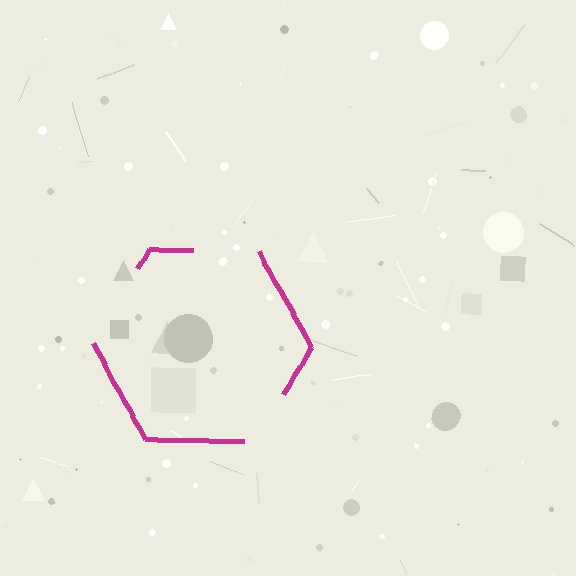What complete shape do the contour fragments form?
The contour fragments form a hexagon.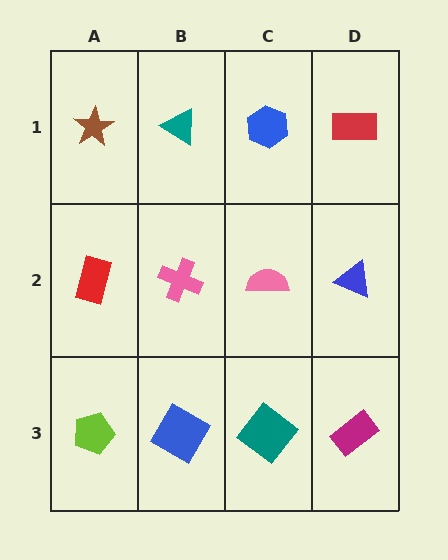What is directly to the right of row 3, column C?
A magenta rectangle.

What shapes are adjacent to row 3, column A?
A red rectangle (row 2, column A), a blue square (row 3, column B).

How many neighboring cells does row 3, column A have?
2.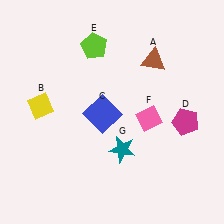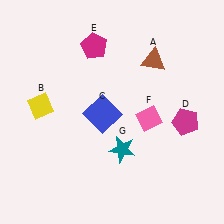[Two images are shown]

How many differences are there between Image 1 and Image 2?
There is 1 difference between the two images.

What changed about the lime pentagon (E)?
In Image 1, E is lime. In Image 2, it changed to magenta.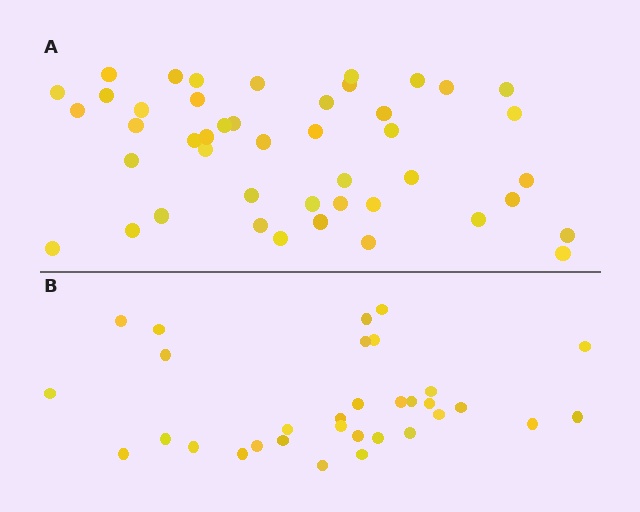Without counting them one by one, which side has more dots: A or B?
Region A (the top region) has more dots.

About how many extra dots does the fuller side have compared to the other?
Region A has approximately 15 more dots than region B.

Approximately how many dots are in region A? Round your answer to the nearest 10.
About 40 dots. (The exact count is 45, which rounds to 40.)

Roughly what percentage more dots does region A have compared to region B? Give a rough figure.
About 40% more.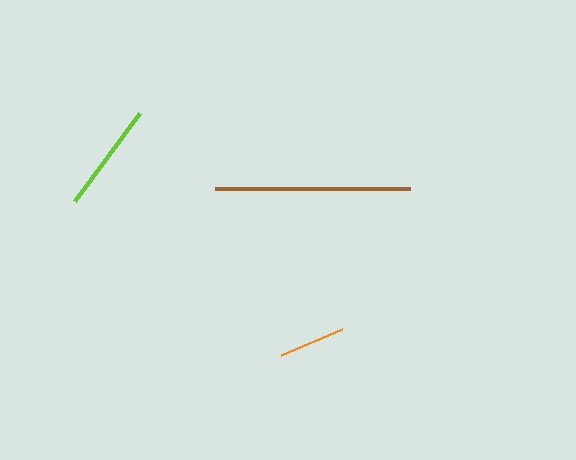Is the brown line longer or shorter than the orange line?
The brown line is longer than the orange line.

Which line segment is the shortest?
The orange line is the shortest at approximately 66 pixels.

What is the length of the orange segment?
The orange segment is approximately 66 pixels long.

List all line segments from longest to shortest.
From longest to shortest: brown, lime, orange.